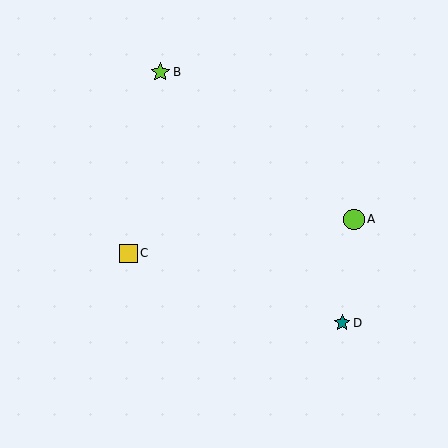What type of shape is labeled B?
Shape B is a lime star.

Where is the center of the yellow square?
The center of the yellow square is at (128, 253).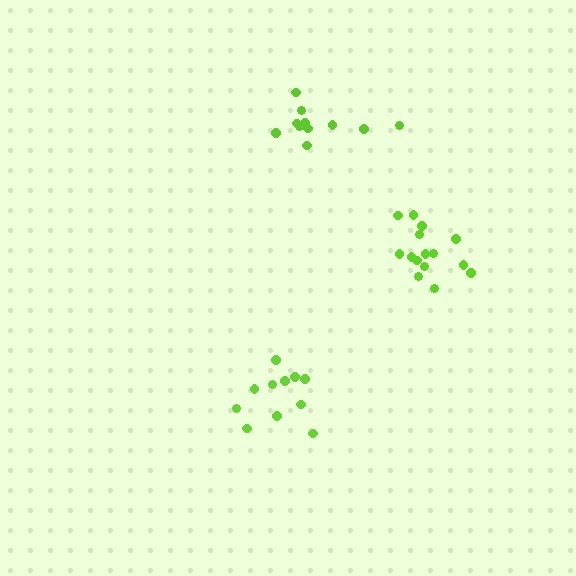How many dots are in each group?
Group 1: 15 dots, Group 2: 11 dots, Group 3: 11 dots (37 total).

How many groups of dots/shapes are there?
There are 3 groups.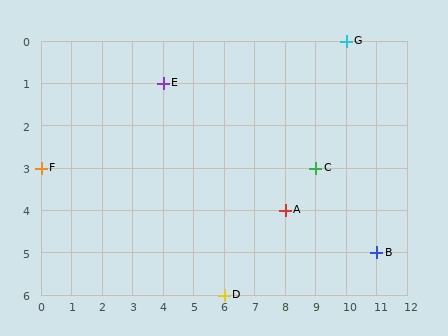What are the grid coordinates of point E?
Point E is at grid coordinates (4, 1).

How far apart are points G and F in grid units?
Points G and F are 10 columns and 3 rows apart (about 10.4 grid units diagonally).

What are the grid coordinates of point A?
Point A is at grid coordinates (8, 4).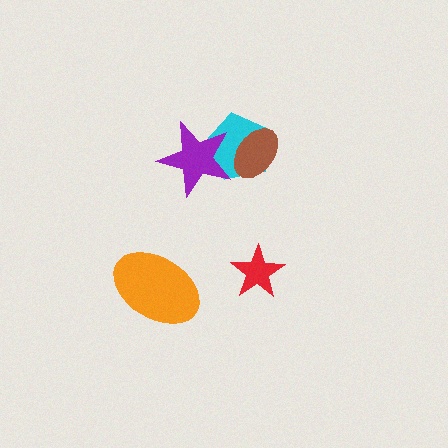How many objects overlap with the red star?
0 objects overlap with the red star.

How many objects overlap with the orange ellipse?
0 objects overlap with the orange ellipse.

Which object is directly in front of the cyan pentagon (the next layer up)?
The purple star is directly in front of the cyan pentagon.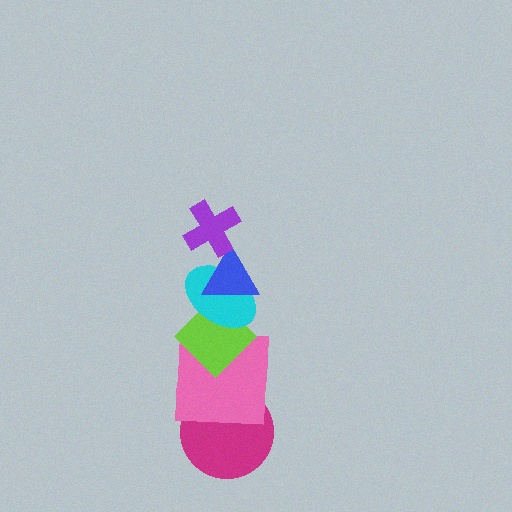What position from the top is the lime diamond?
The lime diamond is 4th from the top.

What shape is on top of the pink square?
The lime diamond is on top of the pink square.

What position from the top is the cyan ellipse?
The cyan ellipse is 3rd from the top.